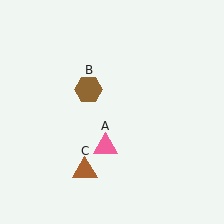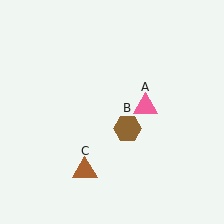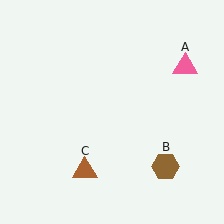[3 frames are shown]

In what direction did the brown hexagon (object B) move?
The brown hexagon (object B) moved down and to the right.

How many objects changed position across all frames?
2 objects changed position: pink triangle (object A), brown hexagon (object B).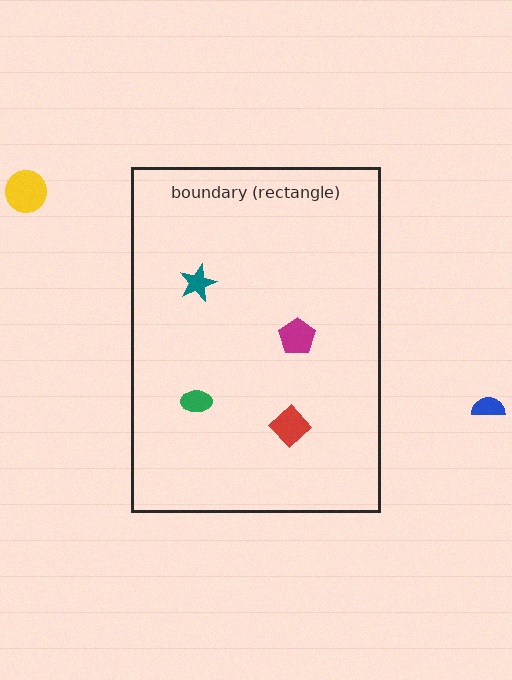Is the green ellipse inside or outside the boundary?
Inside.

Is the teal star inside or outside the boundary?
Inside.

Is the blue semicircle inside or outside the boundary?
Outside.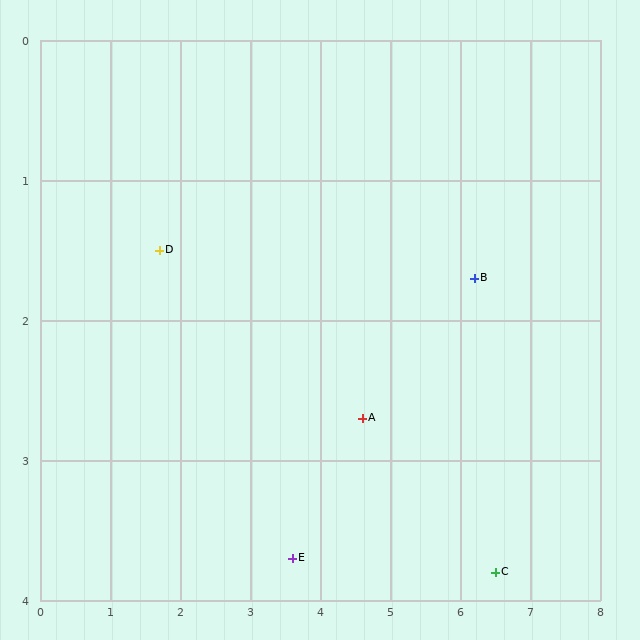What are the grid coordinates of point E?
Point E is at approximately (3.6, 3.7).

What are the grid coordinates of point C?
Point C is at approximately (6.5, 3.8).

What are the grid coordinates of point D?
Point D is at approximately (1.7, 1.5).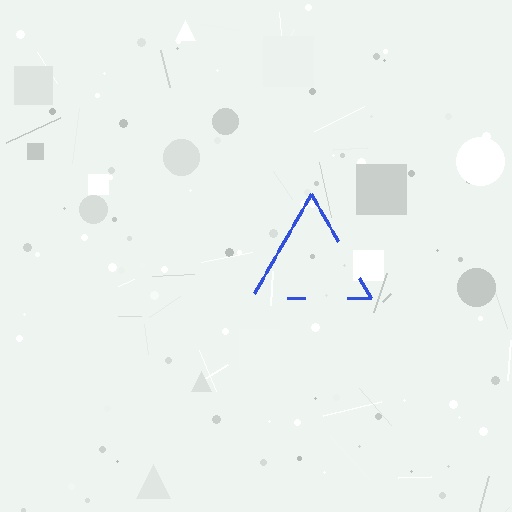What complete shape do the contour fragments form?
The contour fragments form a triangle.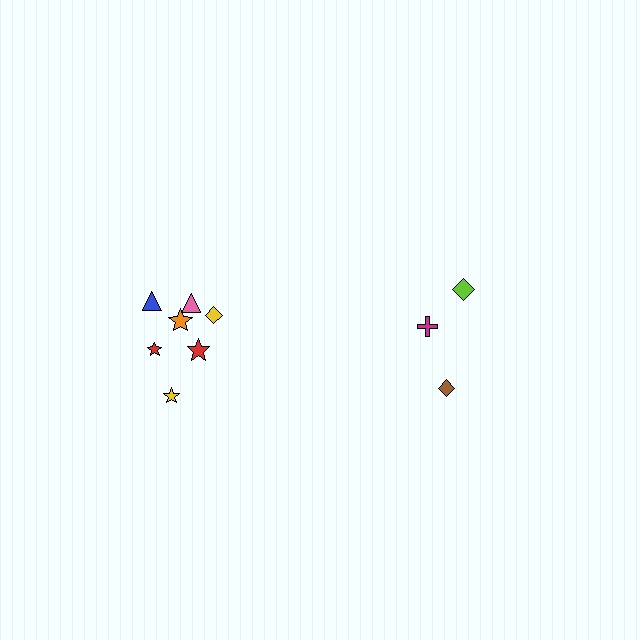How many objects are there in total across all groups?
There are 10 objects.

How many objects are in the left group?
There are 7 objects.